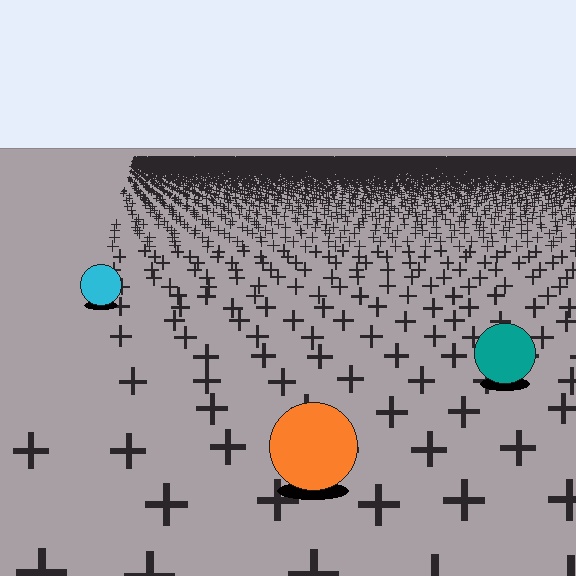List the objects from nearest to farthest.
From nearest to farthest: the orange circle, the teal circle, the cyan circle.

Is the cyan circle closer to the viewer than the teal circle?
No. The teal circle is closer — you can tell from the texture gradient: the ground texture is coarser near it.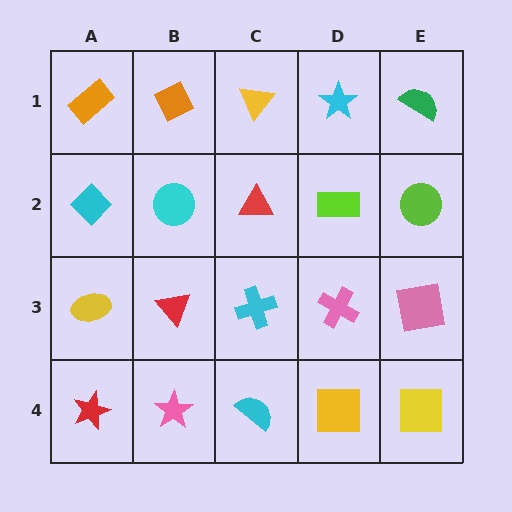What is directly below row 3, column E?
A yellow square.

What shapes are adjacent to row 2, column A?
An orange rectangle (row 1, column A), a yellow ellipse (row 3, column A), a cyan circle (row 2, column B).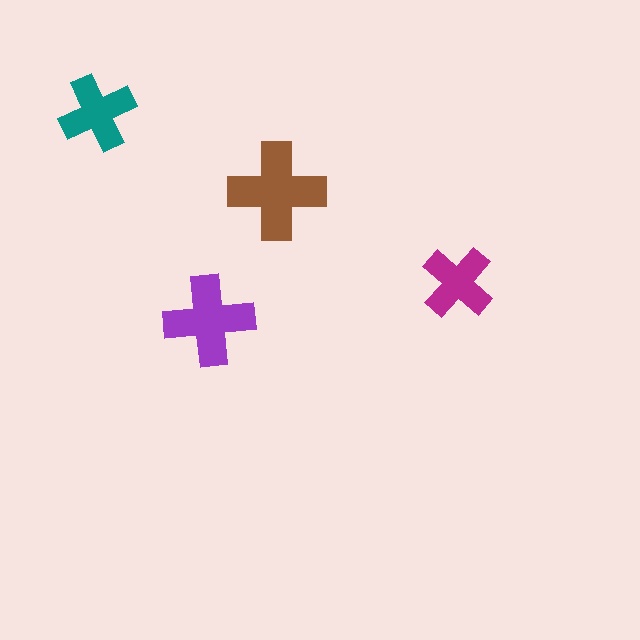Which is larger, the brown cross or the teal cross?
The brown one.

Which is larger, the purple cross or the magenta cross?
The purple one.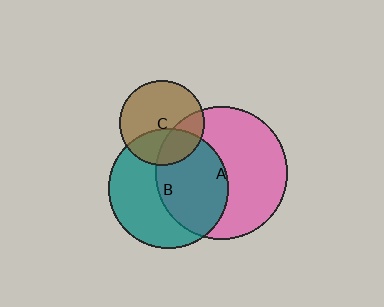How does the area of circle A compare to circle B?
Approximately 1.2 times.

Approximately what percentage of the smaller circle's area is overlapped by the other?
Approximately 50%.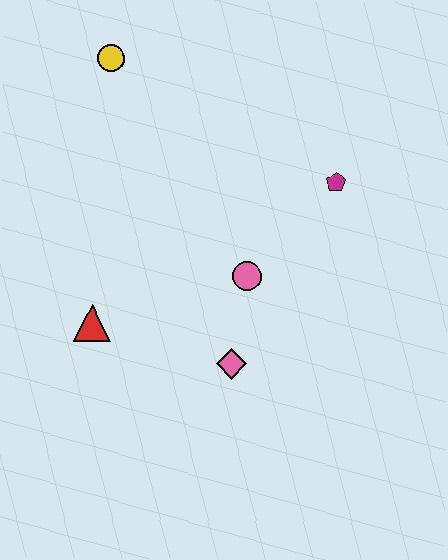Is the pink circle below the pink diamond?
No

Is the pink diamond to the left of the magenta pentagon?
Yes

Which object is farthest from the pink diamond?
The yellow circle is farthest from the pink diamond.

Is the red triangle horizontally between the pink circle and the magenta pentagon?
No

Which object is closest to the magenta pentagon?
The pink circle is closest to the magenta pentagon.